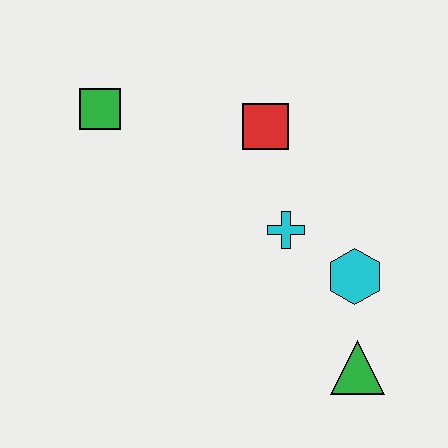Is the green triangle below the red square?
Yes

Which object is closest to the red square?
The cyan cross is closest to the red square.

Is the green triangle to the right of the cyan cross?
Yes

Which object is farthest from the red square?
The green triangle is farthest from the red square.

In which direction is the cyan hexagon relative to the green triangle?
The cyan hexagon is above the green triangle.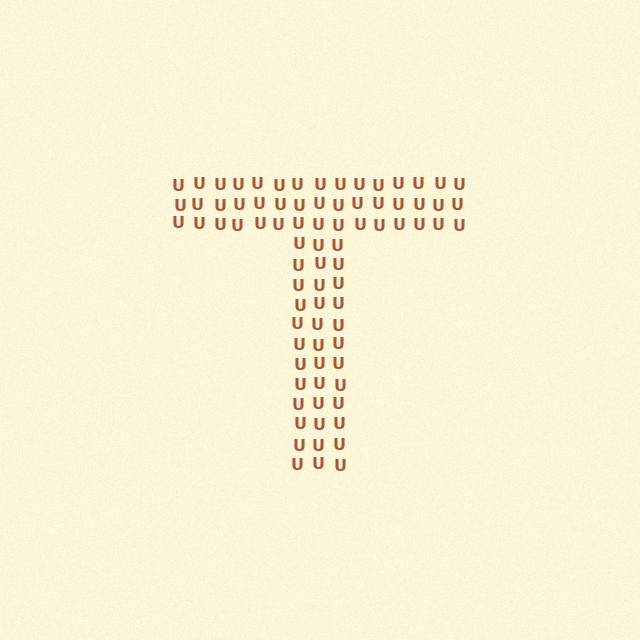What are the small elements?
The small elements are letter U's.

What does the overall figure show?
The overall figure shows the letter T.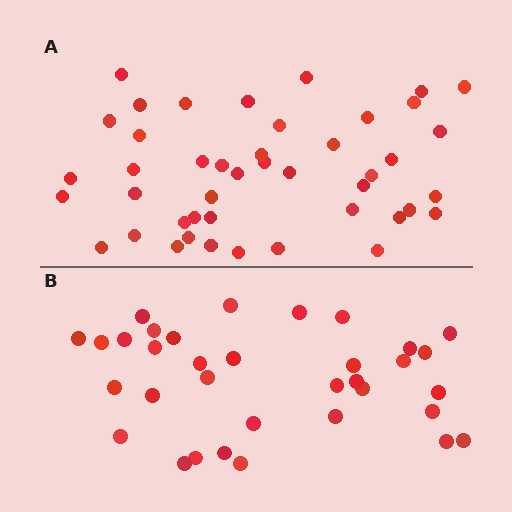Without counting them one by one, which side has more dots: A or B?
Region A (the top region) has more dots.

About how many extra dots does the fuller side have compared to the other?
Region A has roughly 10 or so more dots than region B.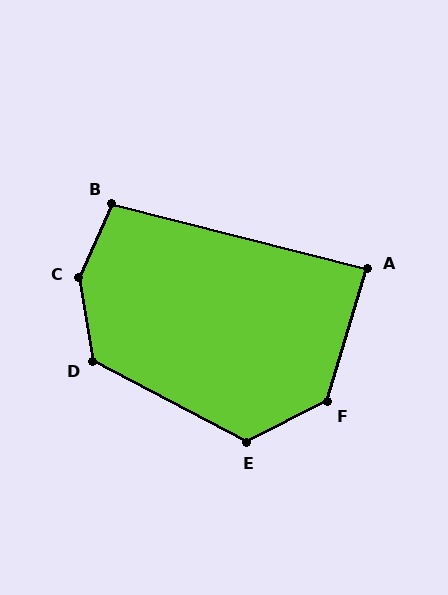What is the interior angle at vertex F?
Approximately 134 degrees (obtuse).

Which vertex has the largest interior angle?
C, at approximately 147 degrees.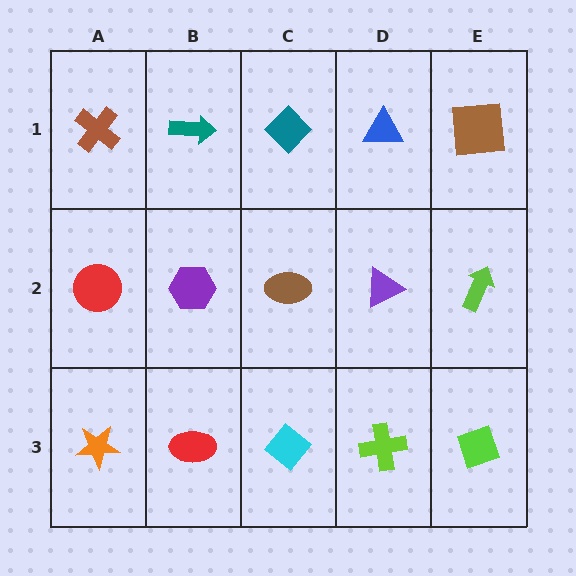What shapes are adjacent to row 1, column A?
A red circle (row 2, column A), a teal arrow (row 1, column B).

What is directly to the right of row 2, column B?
A brown ellipse.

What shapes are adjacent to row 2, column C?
A teal diamond (row 1, column C), a cyan diamond (row 3, column C), a purple hexagon (row 2, column B), a purple triangle (row 2, column D).